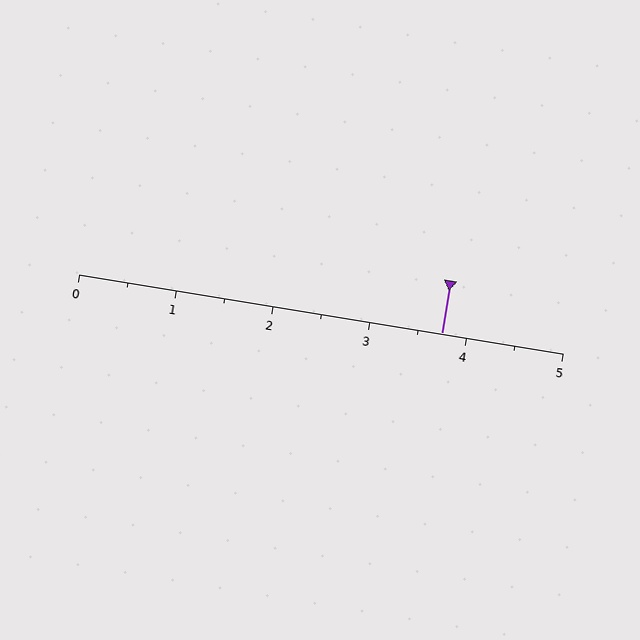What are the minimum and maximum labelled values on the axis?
The axis runs from 0 to 5.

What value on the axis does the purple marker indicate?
The marker indicates approximately 3.8.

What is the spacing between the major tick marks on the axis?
The major ticks are spaced 1 apart.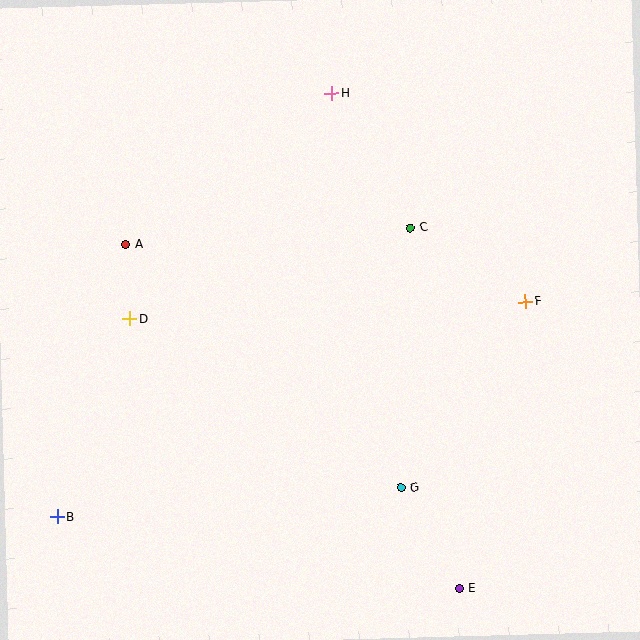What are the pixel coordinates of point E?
Point E is at (460, 589).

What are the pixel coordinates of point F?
Point F is at (525, 302).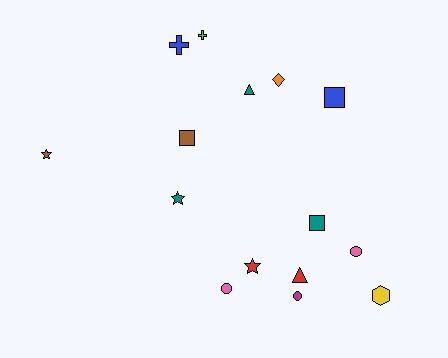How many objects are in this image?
There are 15 objects.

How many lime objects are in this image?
There is 1 lime object.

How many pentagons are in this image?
There are no pentagons.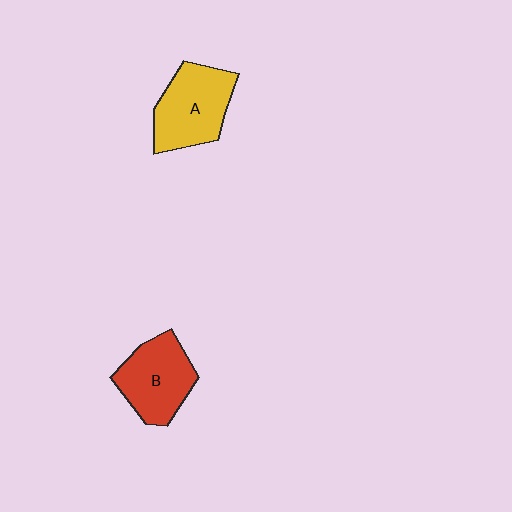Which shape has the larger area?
Shape A (yellow).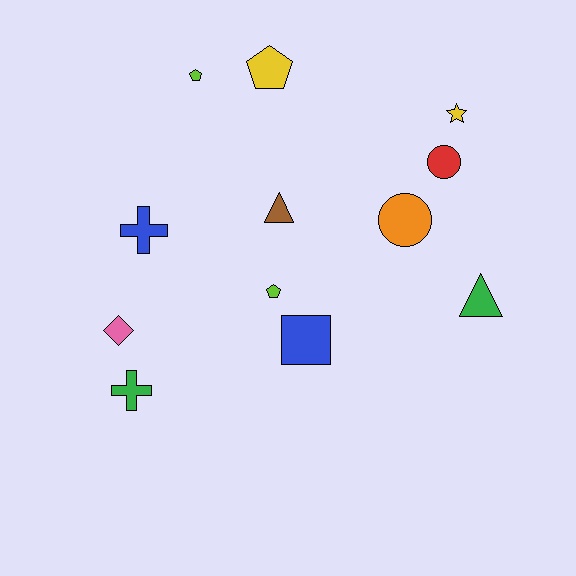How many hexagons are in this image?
There are no hexagons.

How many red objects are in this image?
There is 1 red object.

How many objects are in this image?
There are 12 objects.